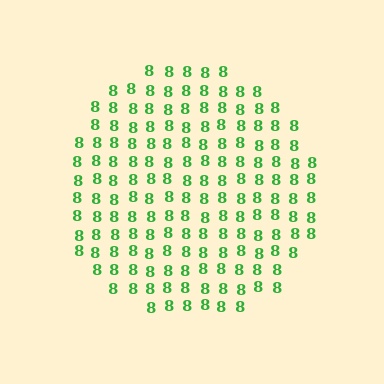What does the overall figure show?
The overall figure shows a circle.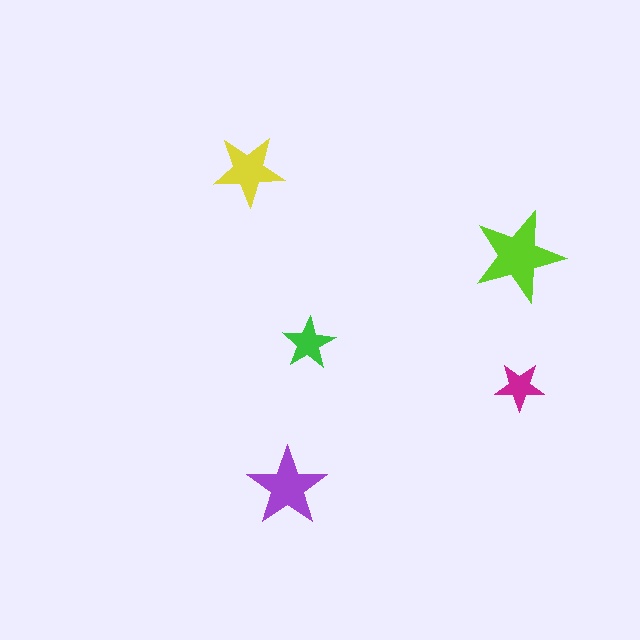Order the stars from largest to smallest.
the lime one, the purple one, the yellow one, the green one, the magenta one.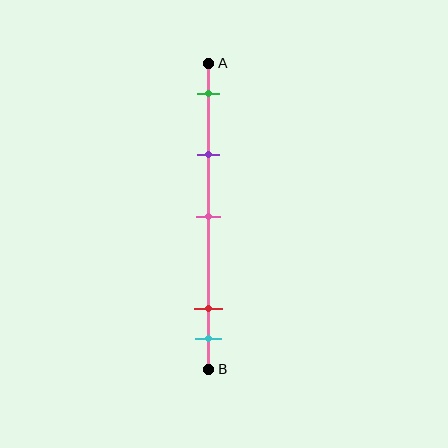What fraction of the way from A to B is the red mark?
The red mark is approximately 80% (0.8) of the way from A to B.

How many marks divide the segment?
There are 5 marks dividing the segment.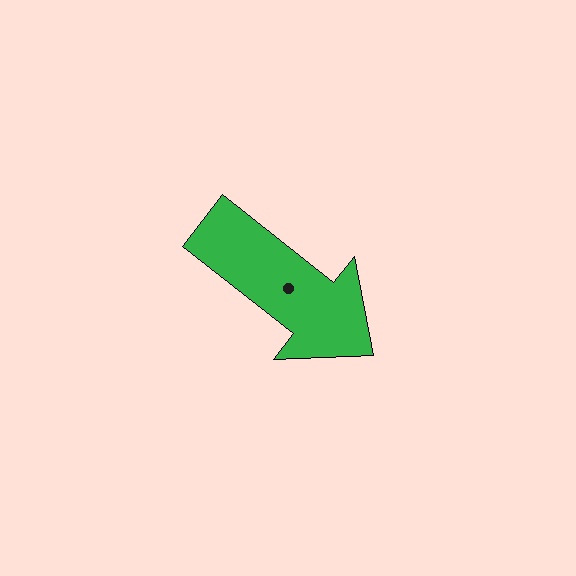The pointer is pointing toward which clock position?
Roughly 4 o'clock.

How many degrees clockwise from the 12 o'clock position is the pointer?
Approximately 128 degrees.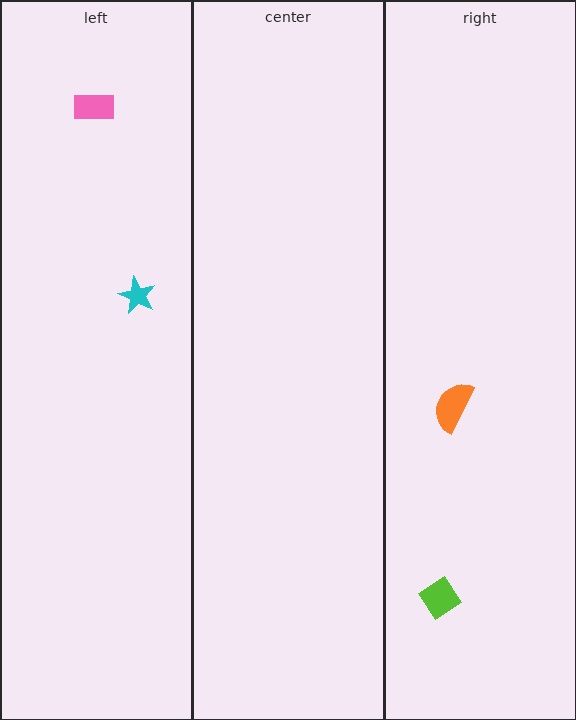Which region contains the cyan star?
The left region.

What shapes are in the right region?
The orange semicircle, the lime diamond.